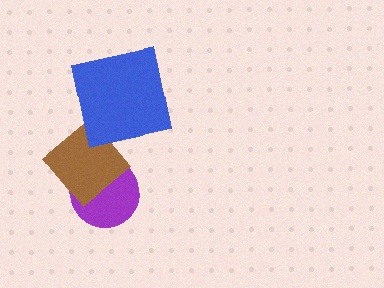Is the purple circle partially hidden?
Yes, it is partially covered by another shape.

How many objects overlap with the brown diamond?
1 object overlaps with the brown diamond.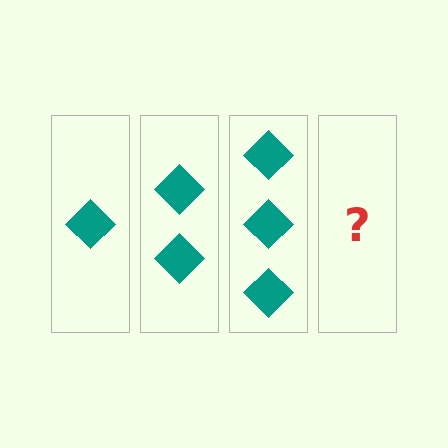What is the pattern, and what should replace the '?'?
The pattern is that each step adds one more diamond. The '?' should be 4 diamonds.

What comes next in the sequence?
The next element should be 4 diamonds.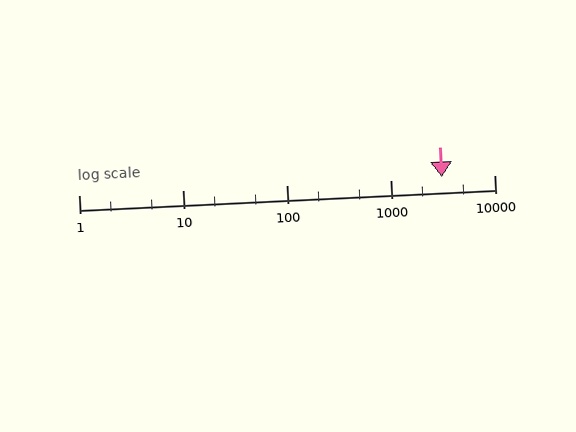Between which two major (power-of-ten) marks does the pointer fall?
The pointer is between 1000 and 10000.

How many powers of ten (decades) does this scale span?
The scale spans 4 decades, from 1 to 10000.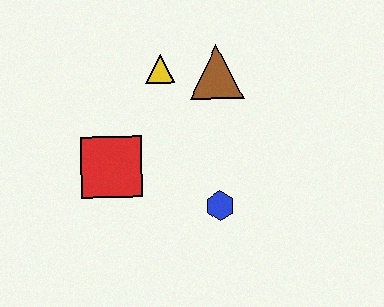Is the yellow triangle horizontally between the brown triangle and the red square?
Yes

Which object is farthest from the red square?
The brown triangle is farthest from the red square.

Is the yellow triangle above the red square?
Yes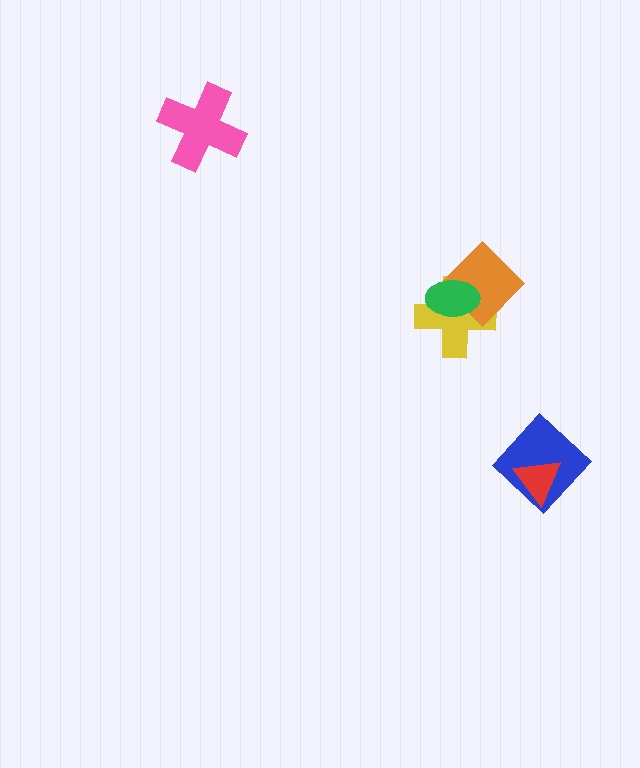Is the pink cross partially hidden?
No, no other shape covers it.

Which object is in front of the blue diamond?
The red triangle is in front of the blue diamond.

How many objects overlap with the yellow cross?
2 objects overlap with the yellow cross.